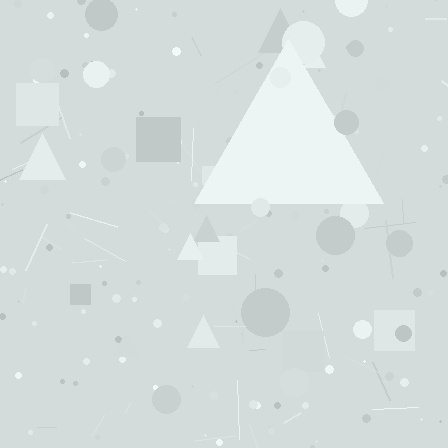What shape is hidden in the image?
A triangle is hidden in the image.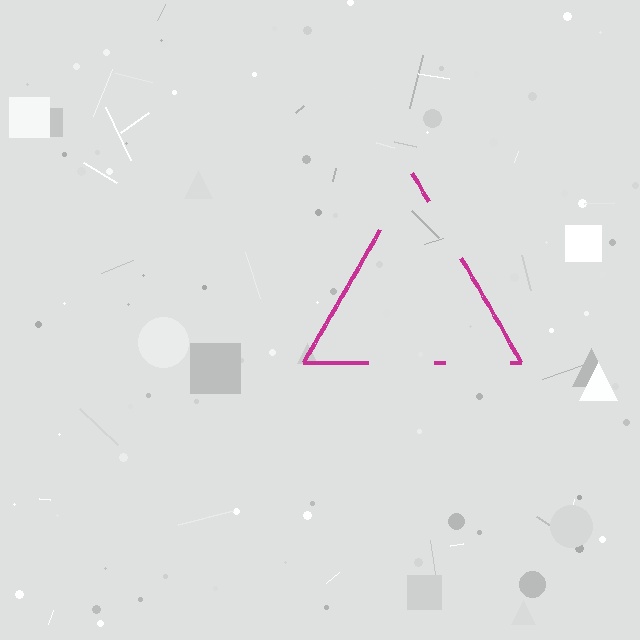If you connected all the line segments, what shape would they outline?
They would outline a triangle.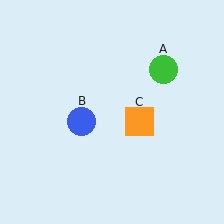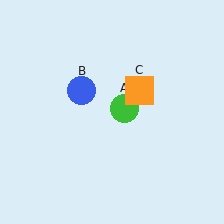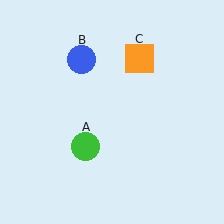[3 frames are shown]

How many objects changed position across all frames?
3 objects changed position: green circle (object A), blue circle (object B), orange square (object C).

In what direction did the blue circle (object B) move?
The blue circle (object B) moved up.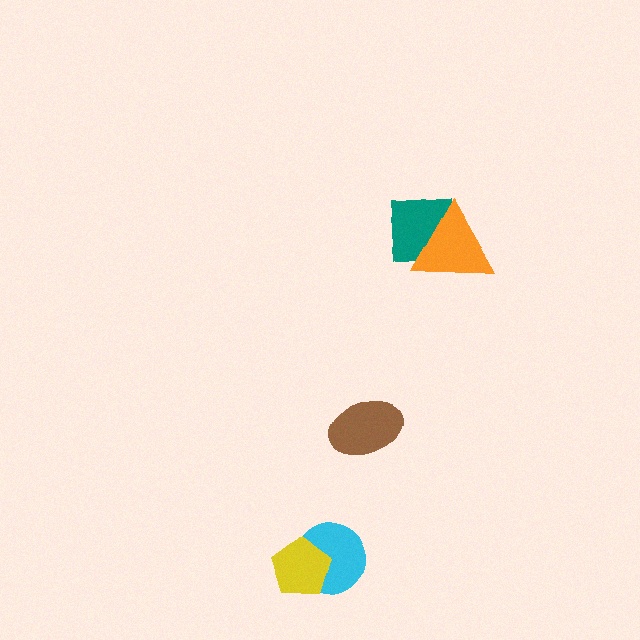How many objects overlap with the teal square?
1 object overlaps with the teal square.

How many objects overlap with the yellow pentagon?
1 object overlaps with the yellow pentagon.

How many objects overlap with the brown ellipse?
0 objects overlap with the brown ellipse.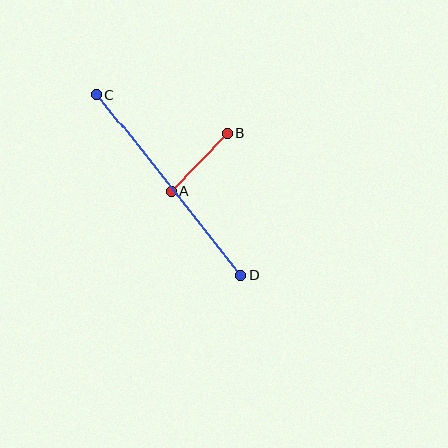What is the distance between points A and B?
The distance is approximately 81 pixels.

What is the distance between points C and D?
The distance is approximately 231 pixels.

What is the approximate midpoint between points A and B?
The midpoint is at approximately (199, 162) pixels.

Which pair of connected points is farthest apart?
Points C and D are farthest apart.